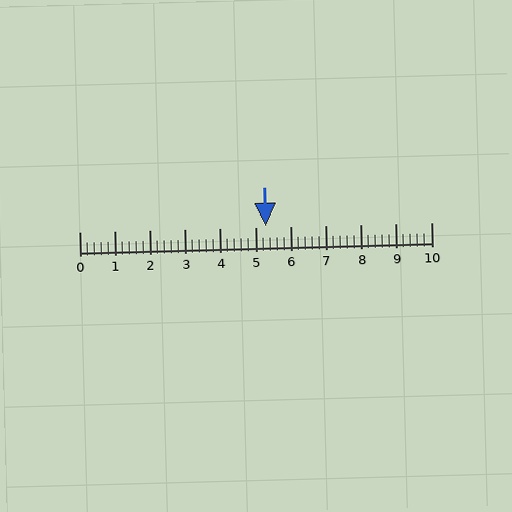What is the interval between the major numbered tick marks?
The major tick marks are spaced 1 units apart.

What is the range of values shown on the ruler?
The ruler shows values from 0 to 10.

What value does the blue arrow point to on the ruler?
The blue arrow points to approximately 5.3.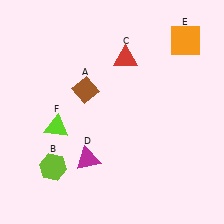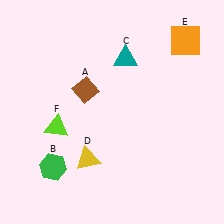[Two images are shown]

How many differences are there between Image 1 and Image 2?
There are 3 differences between the two images.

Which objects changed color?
B changed from lime to green. C changed from red to teal. D changed from magenta to yellow.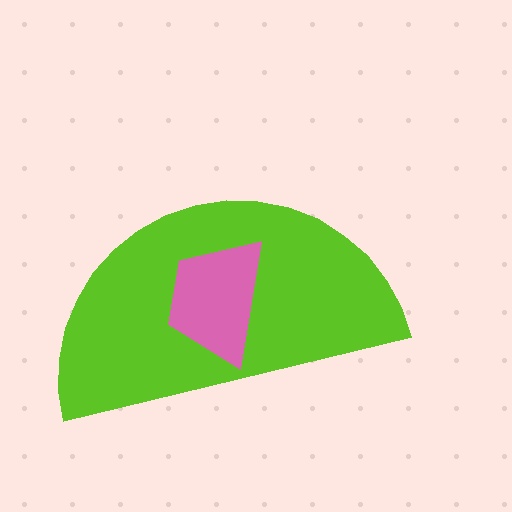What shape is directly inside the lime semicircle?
The pink trapezoid.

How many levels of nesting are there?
2.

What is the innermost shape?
The pink trapezoid.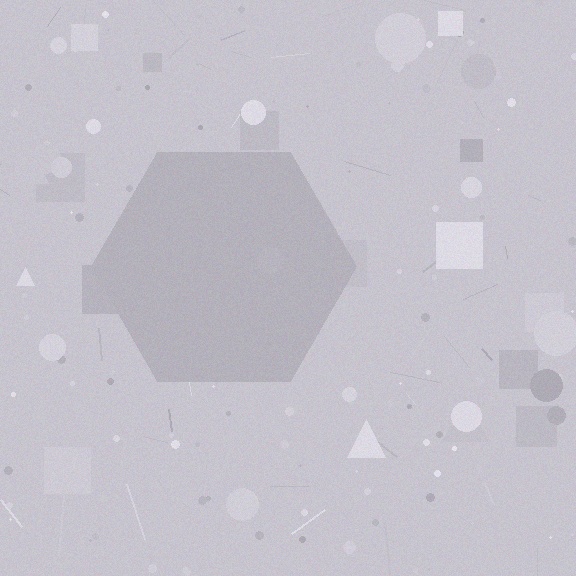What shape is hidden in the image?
A hexagon is hidden in the image.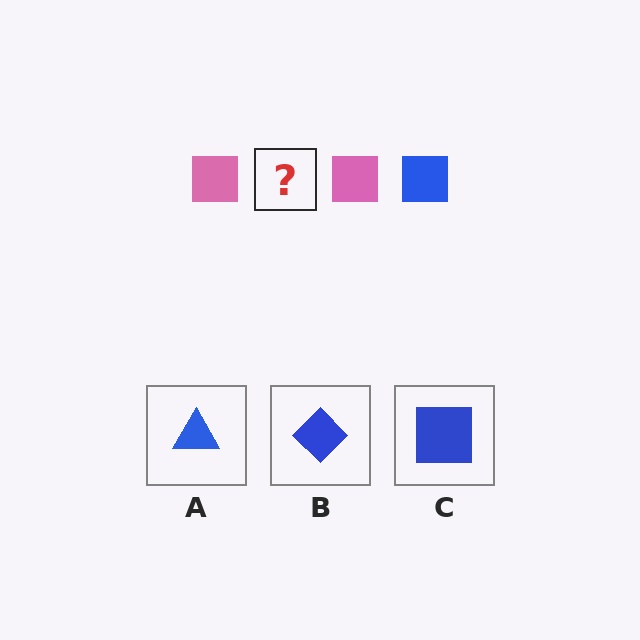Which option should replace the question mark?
Option C.